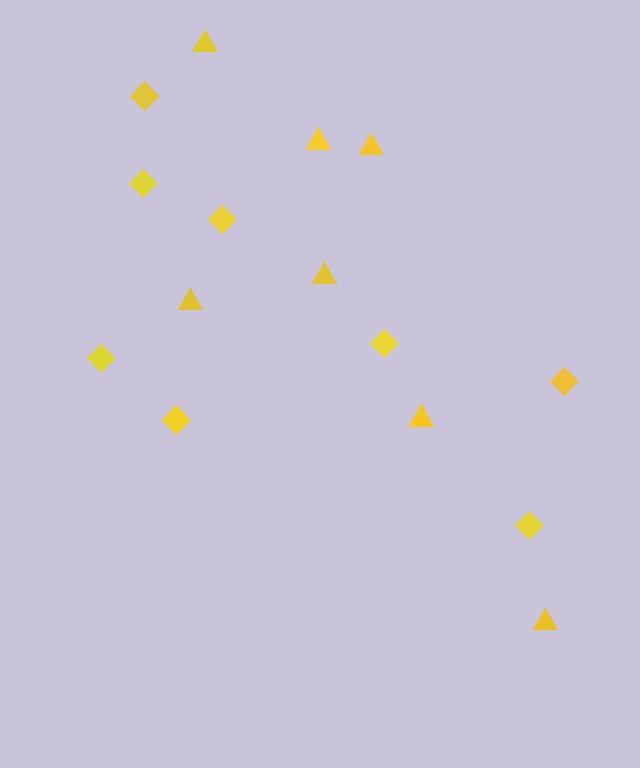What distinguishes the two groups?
There are 2 groups: one group of diamonds (8) and one group of triangles (7).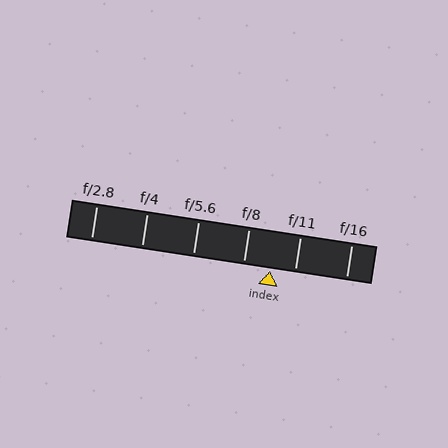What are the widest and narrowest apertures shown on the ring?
The widest aperture shown is f/2.8 and the narrowest is f/16.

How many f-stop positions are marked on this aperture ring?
There are 6 f-stop positions marked.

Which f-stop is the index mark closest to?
The index mark is closest to f/11.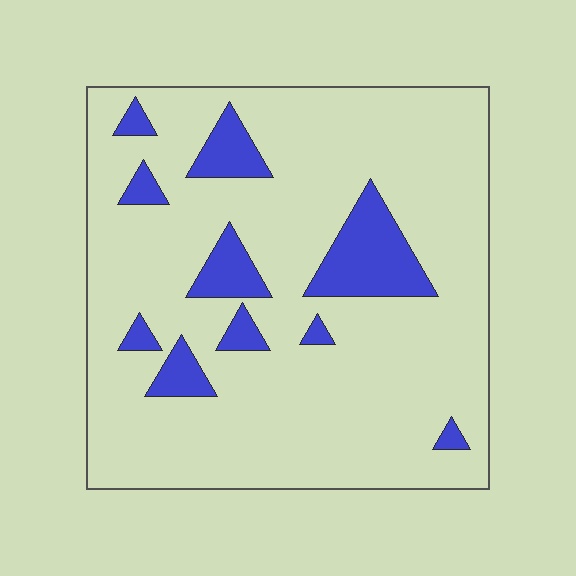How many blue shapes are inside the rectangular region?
10.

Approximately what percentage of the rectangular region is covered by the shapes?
Approximately 15%.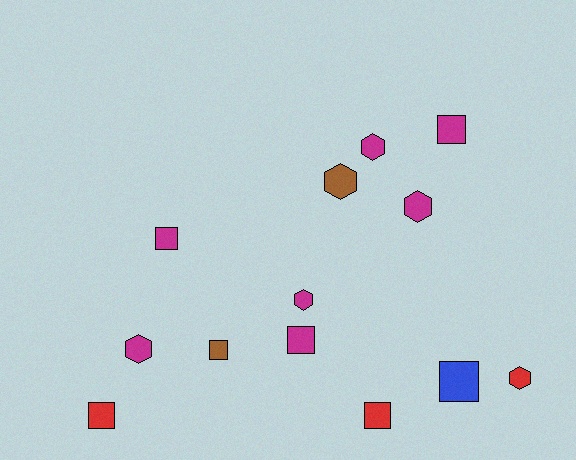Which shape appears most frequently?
Square, with 7 objects.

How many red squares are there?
There are 2 red squares.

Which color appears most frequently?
Magenta, with 7 objects.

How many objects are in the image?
There are 13 objects.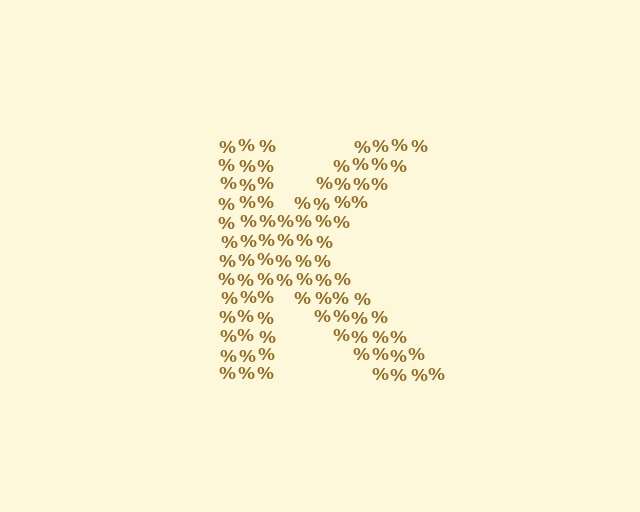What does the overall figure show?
The overall figure shows the letter K.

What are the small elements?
The small elements are percent signs.